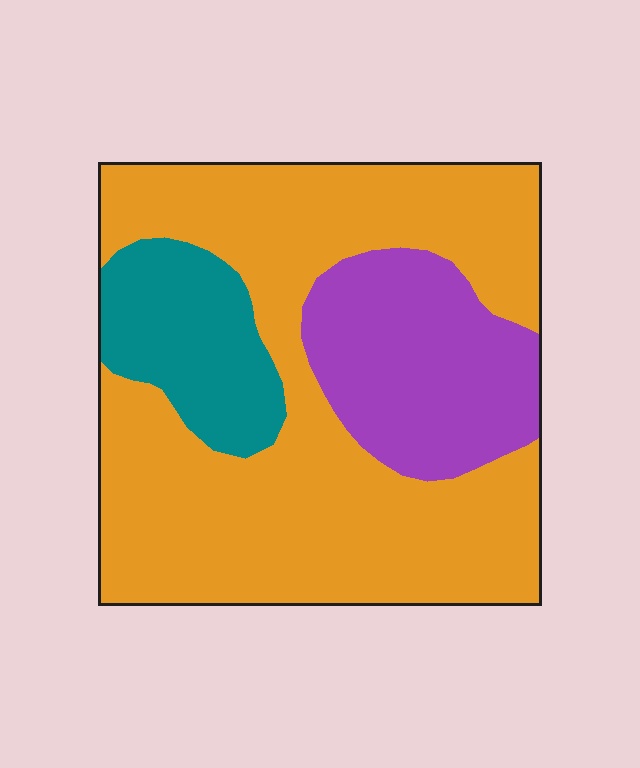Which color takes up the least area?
Teal, at roughly 15%.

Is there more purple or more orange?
Orange.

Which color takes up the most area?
Orange, at roughly 65%.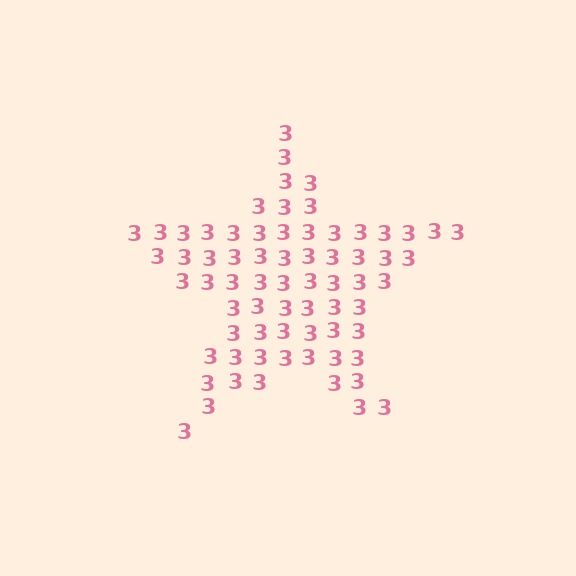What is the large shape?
The large shape is a star.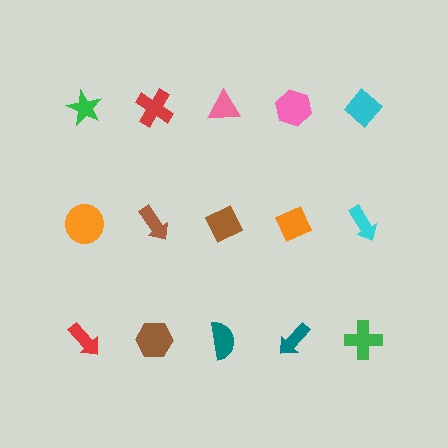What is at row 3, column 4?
A teal arrow.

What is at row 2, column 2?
A brown arrow.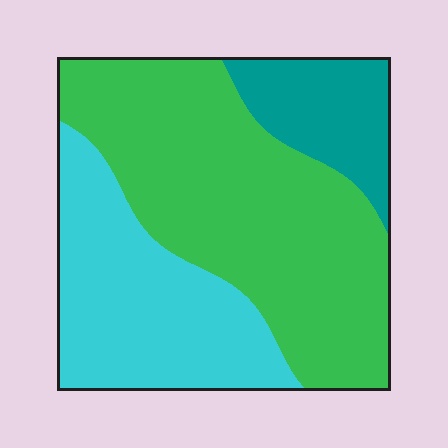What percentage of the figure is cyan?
Cyan takes up about one third (1/3) of the figure.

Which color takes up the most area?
Green, at roughly 55%.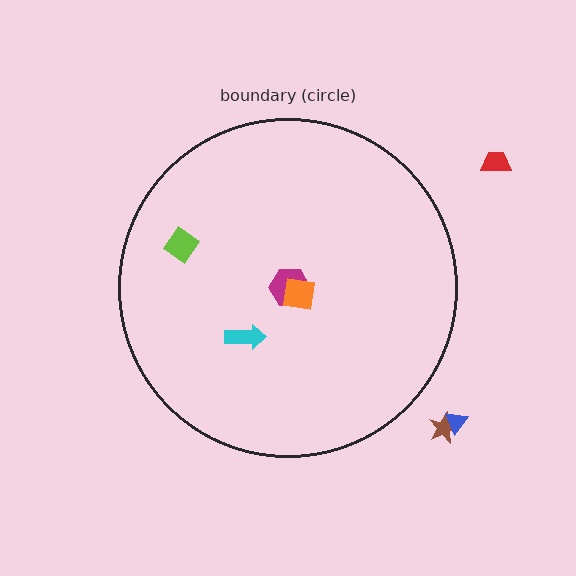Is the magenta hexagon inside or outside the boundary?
Inside.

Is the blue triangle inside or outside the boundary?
Outside.